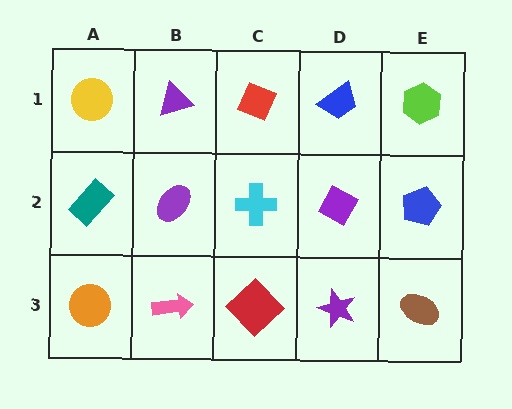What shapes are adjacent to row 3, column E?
A blue pentagon (row 2, column E), a purple star (row 3, column D).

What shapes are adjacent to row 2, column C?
A red diamond (row 1, column C), a red diamond (row 3, column C), a purple ellipse (row 2, column B), a purple diamond (row 2, column D).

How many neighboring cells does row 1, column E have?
2.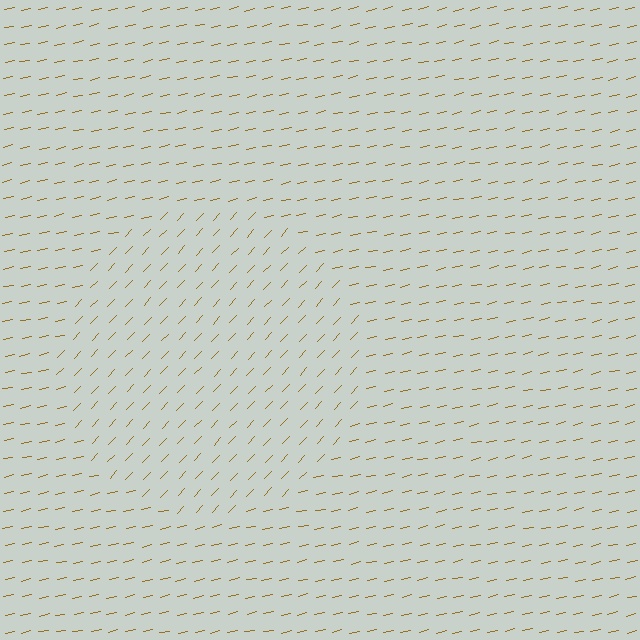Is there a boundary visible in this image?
Yes, there is a texture boundary formed by a change in line orientation.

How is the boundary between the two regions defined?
The boundary is defined purely by a change in line orientation (approximately 34 degrees difference). All lines are the same color and thickness.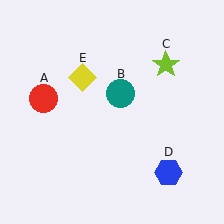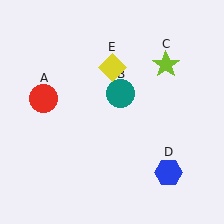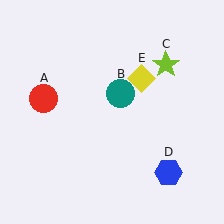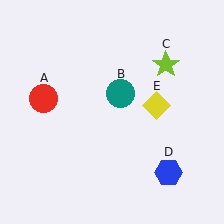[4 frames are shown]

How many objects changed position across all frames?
1 object changed position: yellow diamond (object E).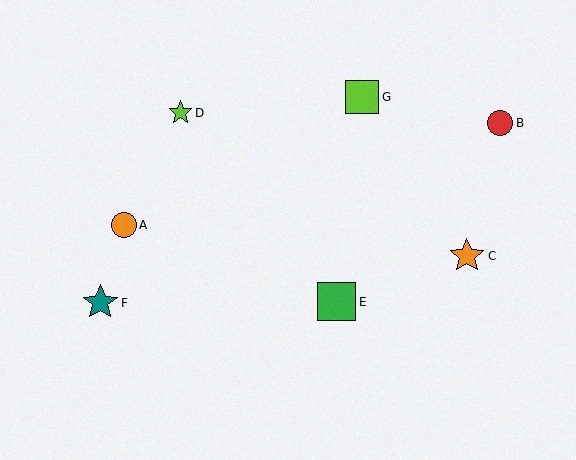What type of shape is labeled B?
Shape B is a red circle.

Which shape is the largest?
The green square (labeled E) is the largest.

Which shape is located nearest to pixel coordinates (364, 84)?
The lime square (labeled G) at (362, 97) is nearest to that location.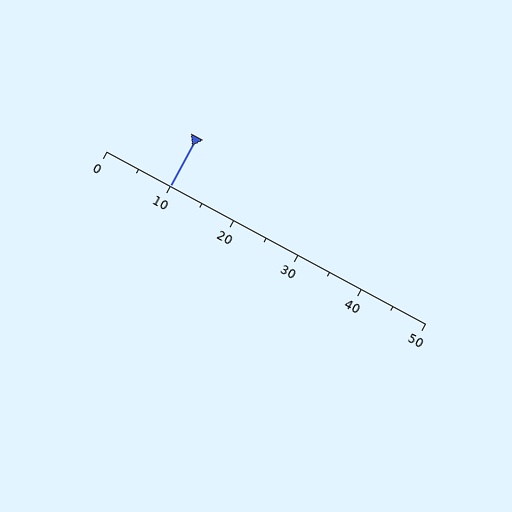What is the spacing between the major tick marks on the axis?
The major ticks are spaced 10 apart.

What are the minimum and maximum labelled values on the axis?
The axis runs from 0 to 50.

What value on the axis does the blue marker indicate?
The marker indicates approximately 10.